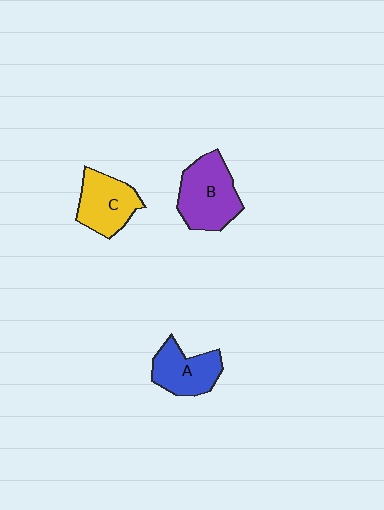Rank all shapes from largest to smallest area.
From largest to smallest: B (purple), C (yellow), A (blue).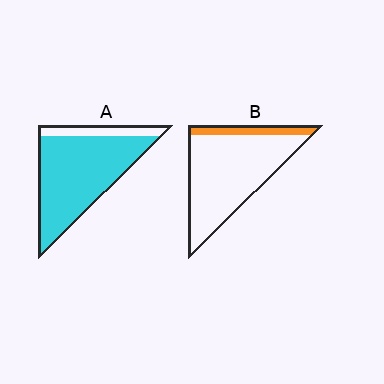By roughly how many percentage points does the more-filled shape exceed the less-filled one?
By roughly 70 percentage points (A over B).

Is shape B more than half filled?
No.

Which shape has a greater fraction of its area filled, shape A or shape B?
Shape A.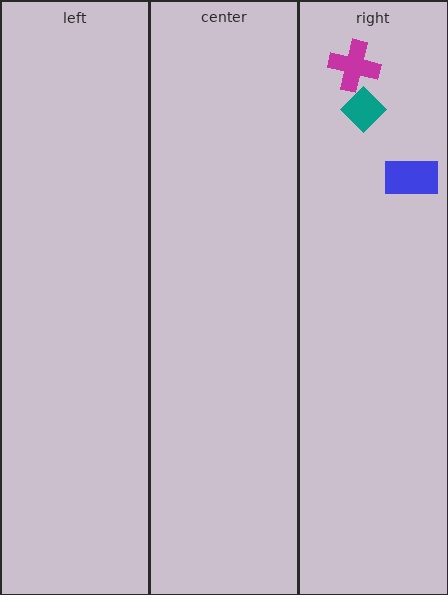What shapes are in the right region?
The blue rectangle, the teal diamond, the magenta cross.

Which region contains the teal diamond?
The right region.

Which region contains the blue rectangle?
The right region.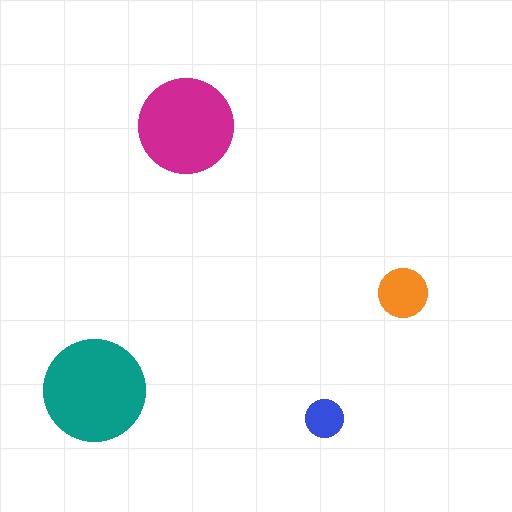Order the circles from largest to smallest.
the teal one, the magenta one, the orange one, the blue one.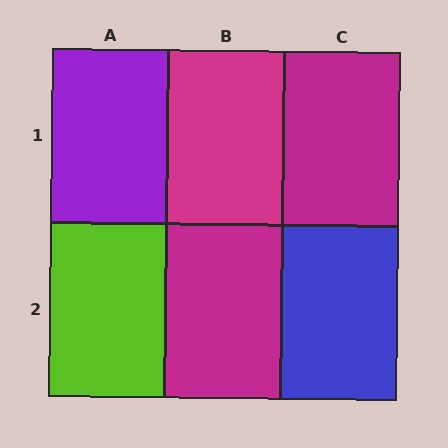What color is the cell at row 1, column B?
Magenta.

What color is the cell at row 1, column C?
Magenta.